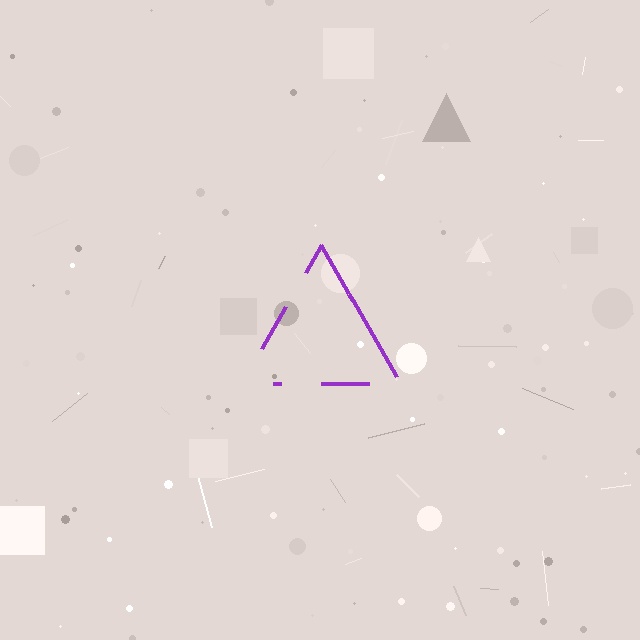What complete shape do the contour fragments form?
The contour fragments form a triangle.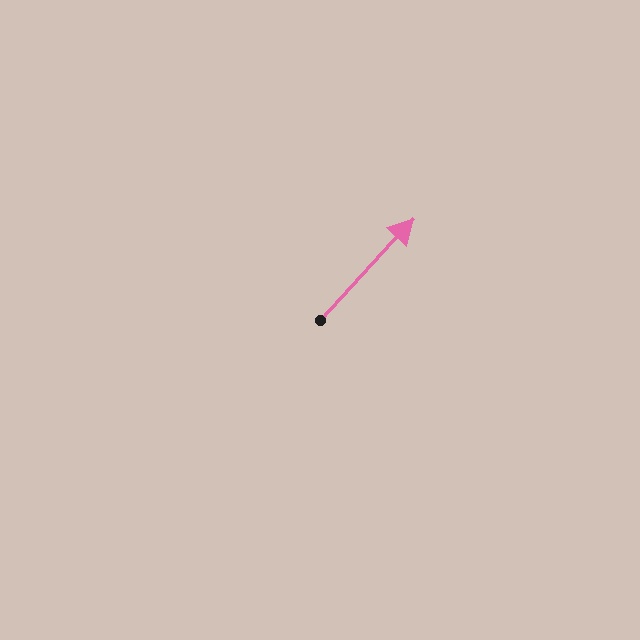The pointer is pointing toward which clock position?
Roughly 1 o'clock.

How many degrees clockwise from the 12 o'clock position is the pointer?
Approximately 43 degrees.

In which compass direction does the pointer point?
Northeast.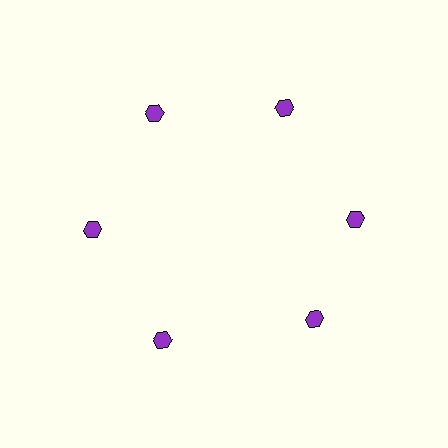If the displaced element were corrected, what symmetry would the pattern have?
It would have 6-fold rotational symmetry — the pattern would map onto itself every 60 degrees.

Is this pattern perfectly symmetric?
No. The 6 purple hexagons are arranged in a ring, but one element near the 5 o'clock position is rotated out of alignment along the ring, breaking the 6-fold rotational symmetry.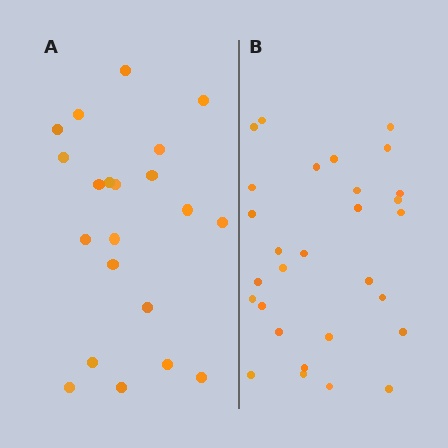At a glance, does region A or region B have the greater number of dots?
Region B (the right region) has more dots.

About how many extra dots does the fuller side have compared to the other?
Region B has roughly 8 or so more dots than region A.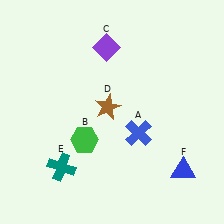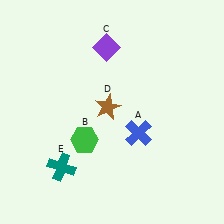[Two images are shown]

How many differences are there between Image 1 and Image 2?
There is 1 difference between the two images.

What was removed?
The blue triangle (F) was removed in Image 2.